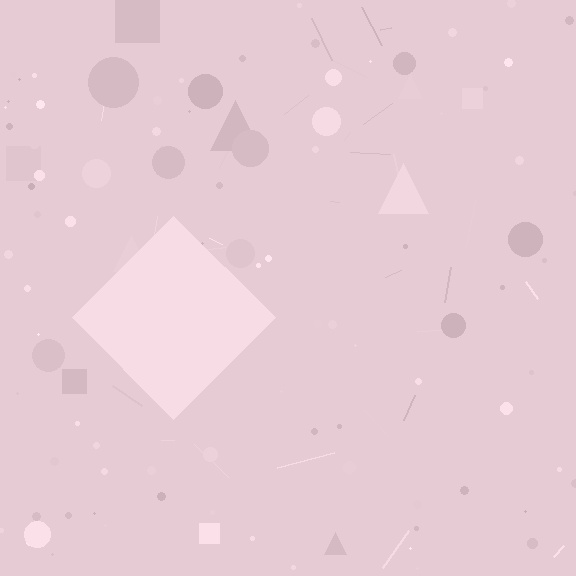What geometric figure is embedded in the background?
A diamond is embedded in the background.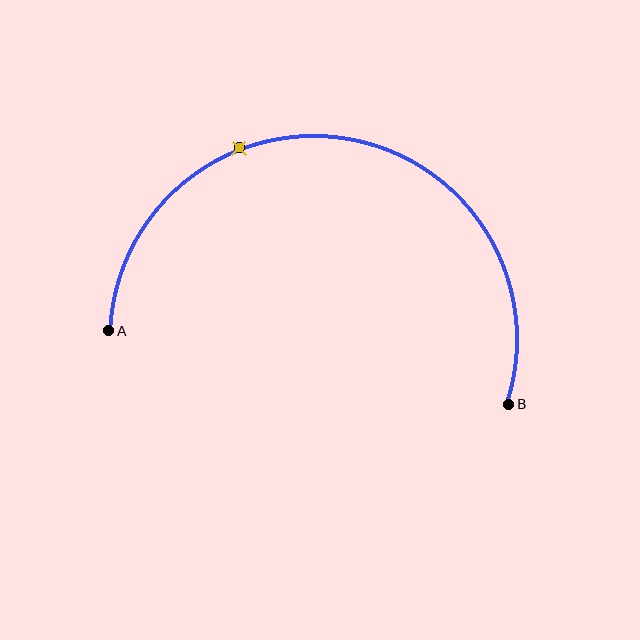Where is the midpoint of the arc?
The arc midpoint is the point on the curve farthest from the straight line joining A and B. It sits above that line.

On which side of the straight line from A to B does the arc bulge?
The arc bulges above the straight line connecting A and B.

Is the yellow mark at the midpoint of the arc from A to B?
No. The yellow mark lies on the arc but is closer to endpoint A. The arc midpoint would be at the point on the curve equidistant along the arc from both A and B.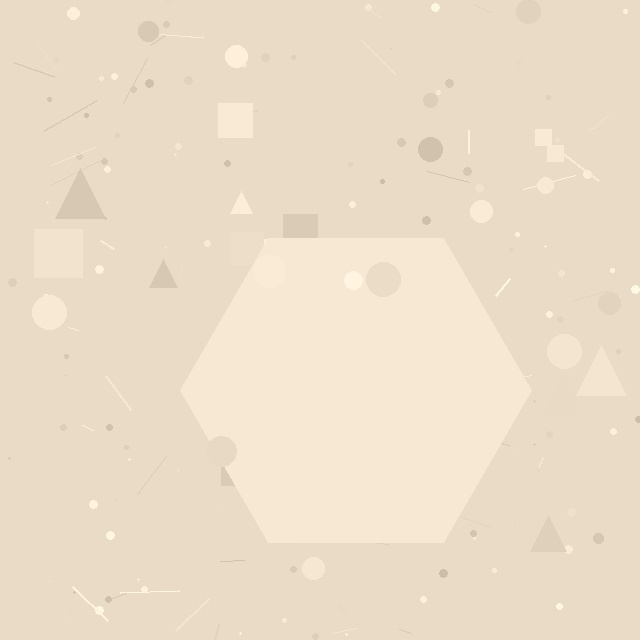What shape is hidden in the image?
A hexagon is hidden in the image.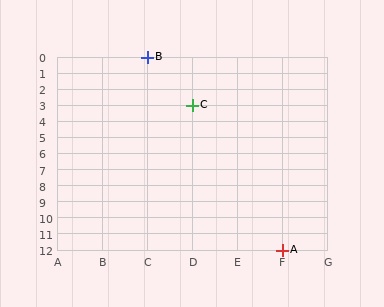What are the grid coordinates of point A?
Point A is at grid coordinates (F, 12).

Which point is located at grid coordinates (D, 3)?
Point C is at (D, 3).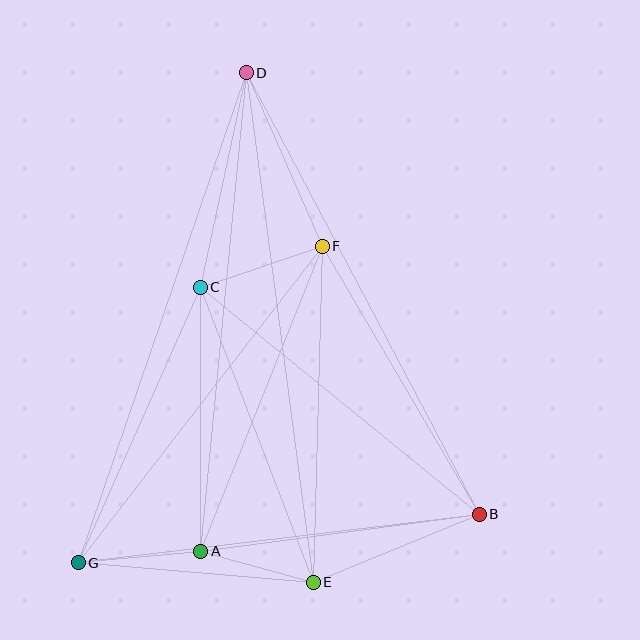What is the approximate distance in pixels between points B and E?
The distance between B and E is approximately 180 pixels.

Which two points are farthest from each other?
Points D and G are farthest from each other.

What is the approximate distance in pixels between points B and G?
The distance between B and G is approximately 404 pixels.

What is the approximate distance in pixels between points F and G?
The distance between F and G is approximately 400 pixels.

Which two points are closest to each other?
Points A and E are closest to each other.